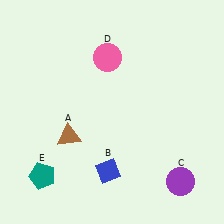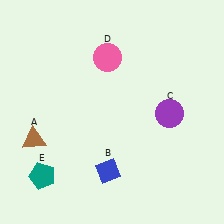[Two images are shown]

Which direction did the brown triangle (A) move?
The brown triangle (A) moved left.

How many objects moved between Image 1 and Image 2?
2 objects moved between the two images.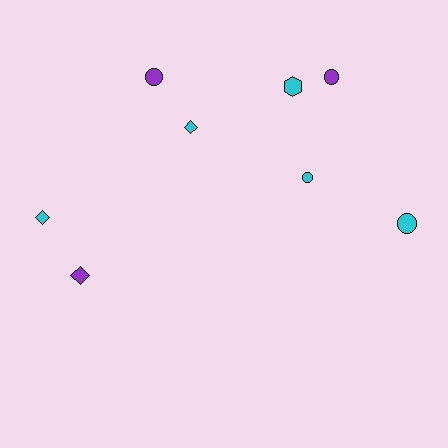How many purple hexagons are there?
There are no purple hexagons.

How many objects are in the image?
There are 8 objects.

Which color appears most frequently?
Cyan, with 5 objects.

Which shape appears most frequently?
Circle, with 4 objects.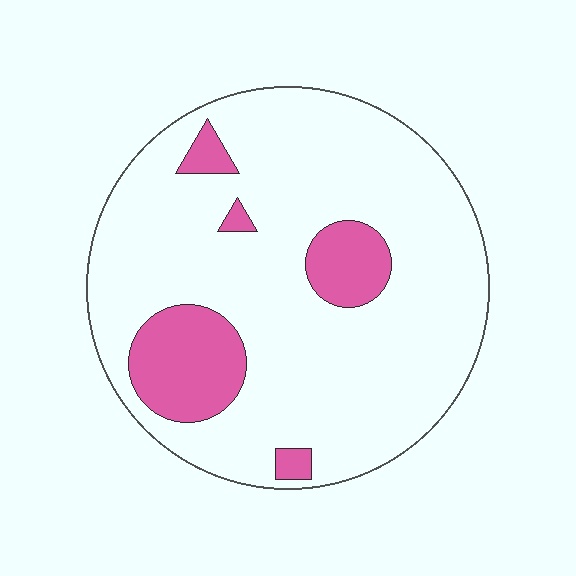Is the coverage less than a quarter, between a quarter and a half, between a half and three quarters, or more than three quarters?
Less than a quarter.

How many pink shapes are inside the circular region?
5.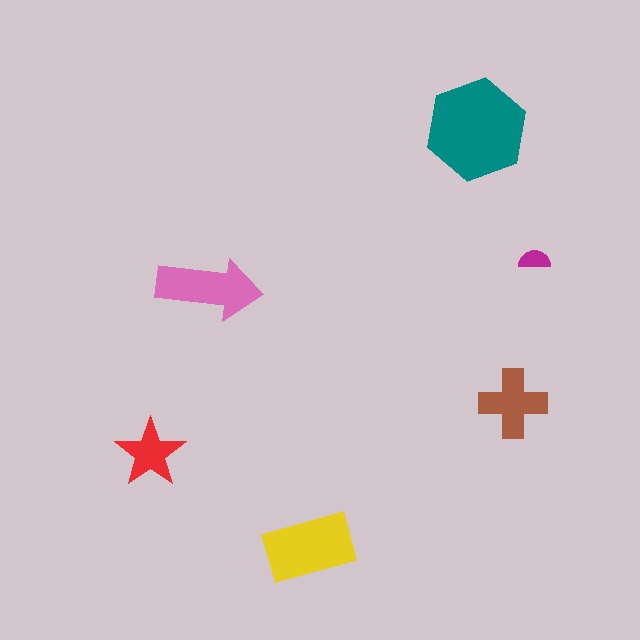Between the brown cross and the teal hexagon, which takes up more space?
The teal hexagon.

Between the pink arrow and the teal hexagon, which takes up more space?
The teal hexagon.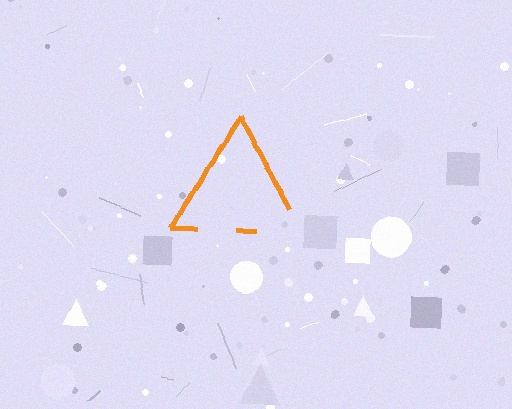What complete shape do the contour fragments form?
The contour fragments form a triangle.